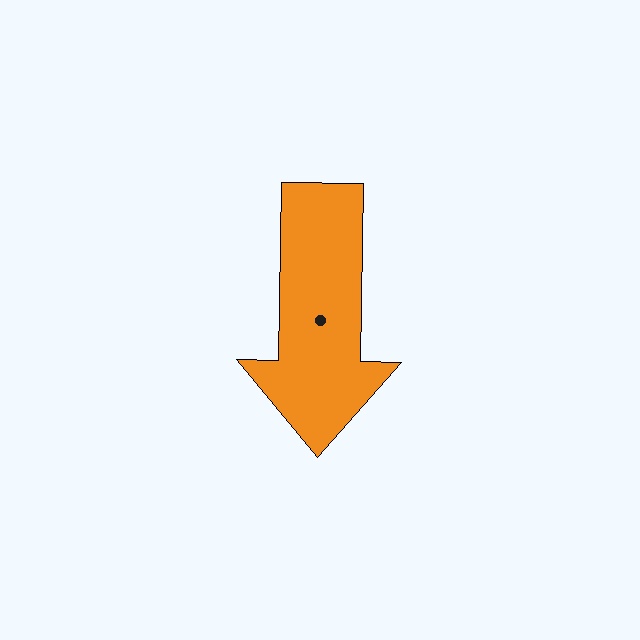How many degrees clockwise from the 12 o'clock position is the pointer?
Approximately 181 degrees.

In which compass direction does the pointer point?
South.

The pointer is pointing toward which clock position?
Roughly 6 o'clock.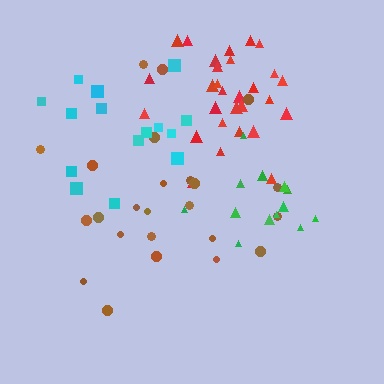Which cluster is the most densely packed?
Red.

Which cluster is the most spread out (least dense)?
Brown.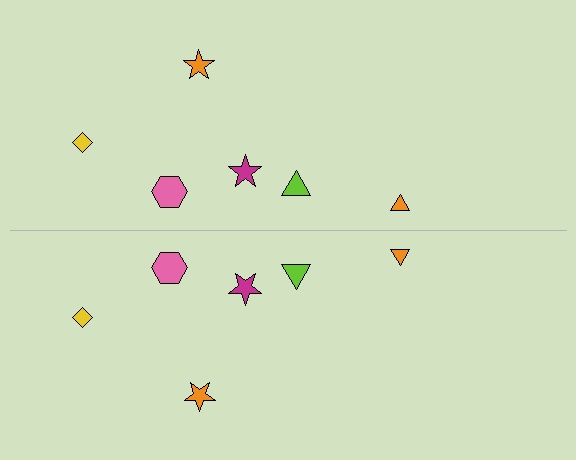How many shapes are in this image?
There are 12 shapes in this image.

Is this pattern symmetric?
Yes, this pattern has bilateral (reflection) symmetry.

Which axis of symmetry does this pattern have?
The pattern has a horizontal axis of symmetry running through the center of the image.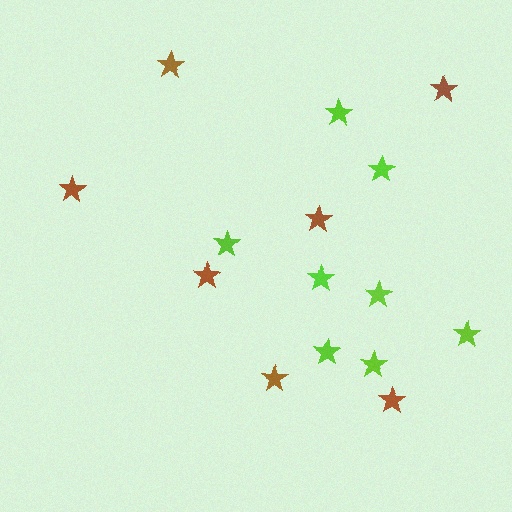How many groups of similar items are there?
There are 2 groups: one group of lime stars (8) and one group of brown stars (7).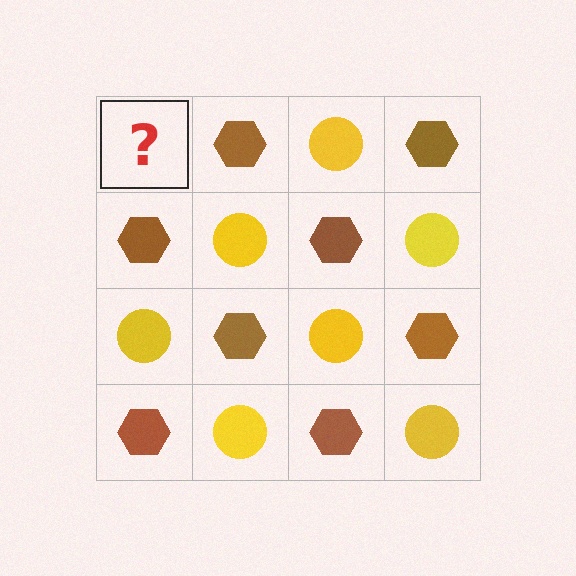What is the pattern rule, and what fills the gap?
The rule is that it alternates yellow circle and brown hexagon in a checkerboard pattern. The gap should be filled with a yellow circle.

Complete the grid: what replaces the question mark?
The question mark should be replaced with a yellow circle.